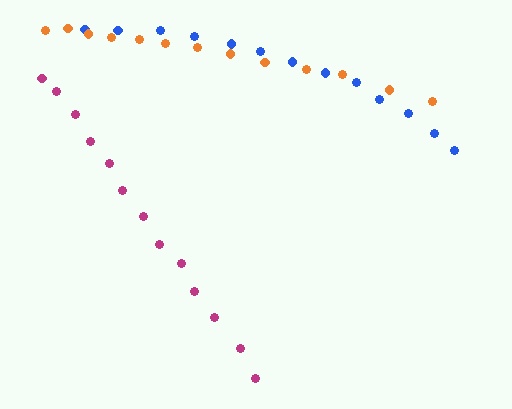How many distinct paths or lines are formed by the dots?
There are 3 distinct paths.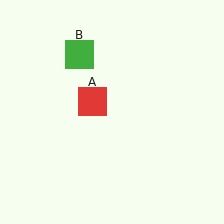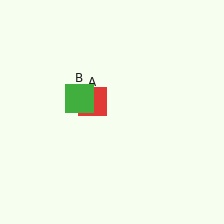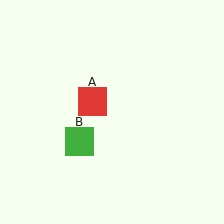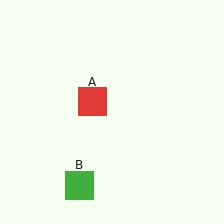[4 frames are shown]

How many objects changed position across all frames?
1 object changed position: green square (object B).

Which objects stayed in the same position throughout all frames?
Red square (object A) remained stationary.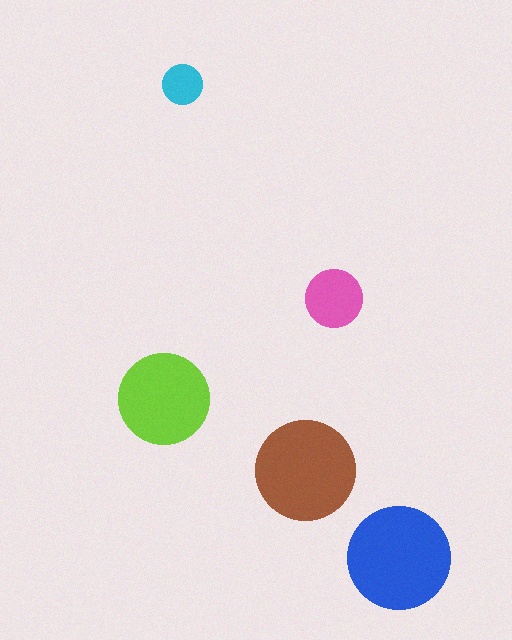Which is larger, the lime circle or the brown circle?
The brown one.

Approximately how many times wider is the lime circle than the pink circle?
About 1.5 times wider.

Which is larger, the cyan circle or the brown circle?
The brown one.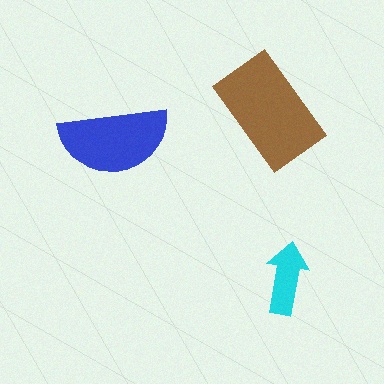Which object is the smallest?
The cyan arrow.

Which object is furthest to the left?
The blue semicircle is leftmost.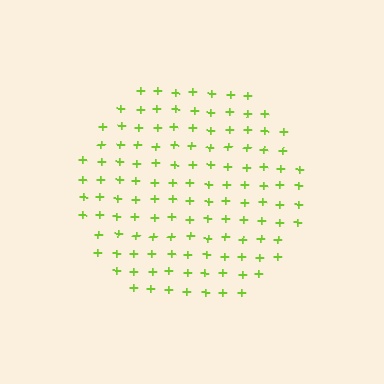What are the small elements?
The small elements are plus signs.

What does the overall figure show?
The overall figure shows a hexagon.